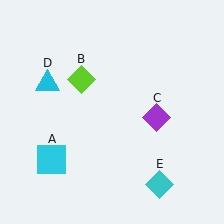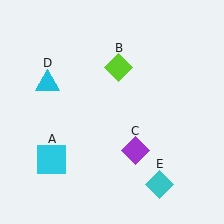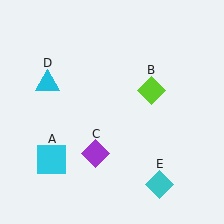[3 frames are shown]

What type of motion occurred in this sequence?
The lime diamond (object B), purple diamond (object C) rotated clockwise around the center of the scene.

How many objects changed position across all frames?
2 objects changed position: lime diamond (object B), purple diamond (object C).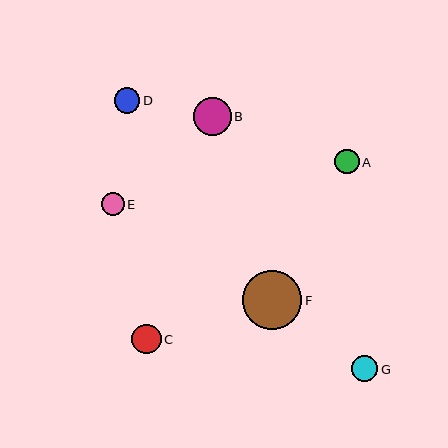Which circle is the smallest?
Circle E is the smallest with a size of approximately 22 pixels.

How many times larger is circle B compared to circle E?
Circle B is approximately 1.7 times the size of circle E.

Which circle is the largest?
Circle F is the largest with a size of approximately 59 pixels.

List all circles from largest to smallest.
From largest to smallest: F, B, C, G, D, A, E.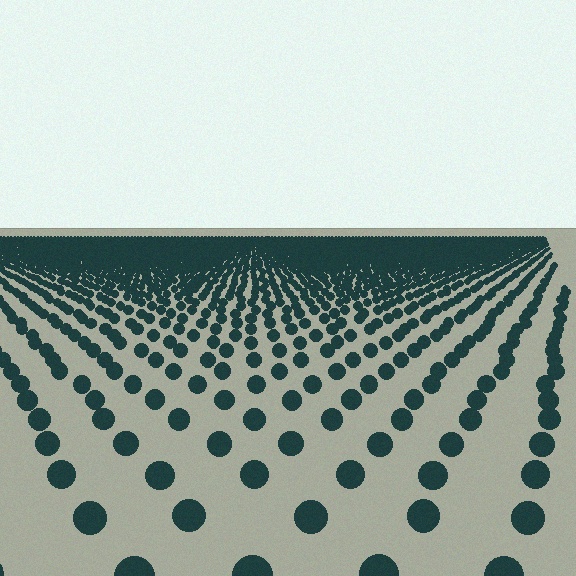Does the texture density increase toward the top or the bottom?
Density increases toward the top.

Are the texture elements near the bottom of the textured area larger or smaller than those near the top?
Larger. Near the bottom, elements are closer to the viewer and appear at a bigger on-screen size.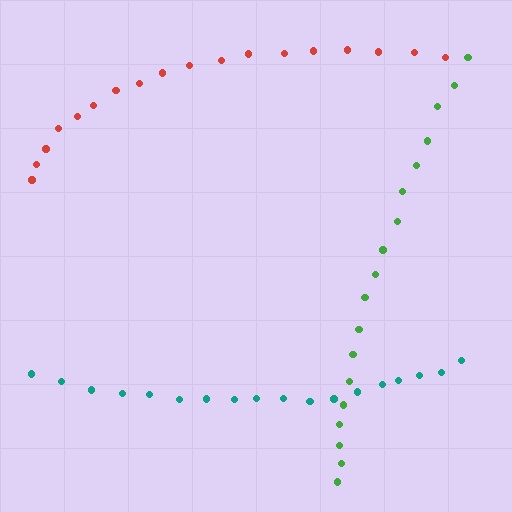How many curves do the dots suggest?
There are 3 distinct paths.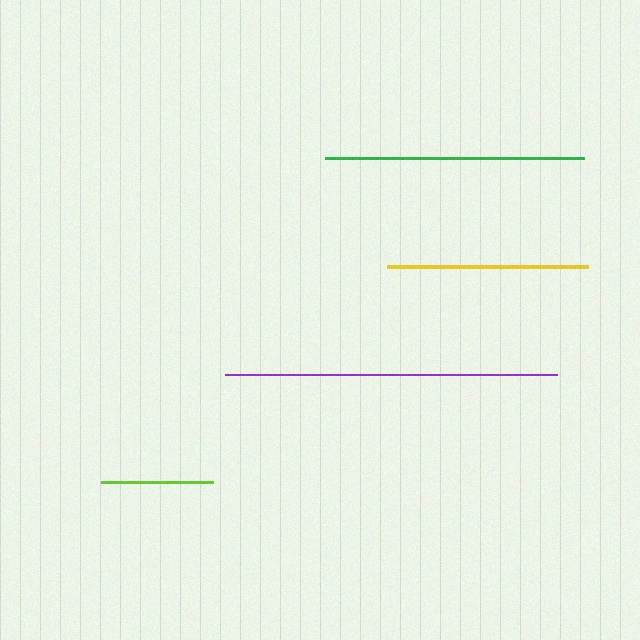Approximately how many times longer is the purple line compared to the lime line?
The purple line is approximately 3.0 times the length of the lime line.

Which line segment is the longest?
The purple line is the longest at approximately 332 pixels.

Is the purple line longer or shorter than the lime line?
The purple line is longer than the lime line.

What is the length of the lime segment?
The lime segment is approximately 112 pixels long.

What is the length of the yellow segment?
The yellow segment is approximately 201 pixels long.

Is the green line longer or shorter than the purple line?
The purple line is longer than the green line.